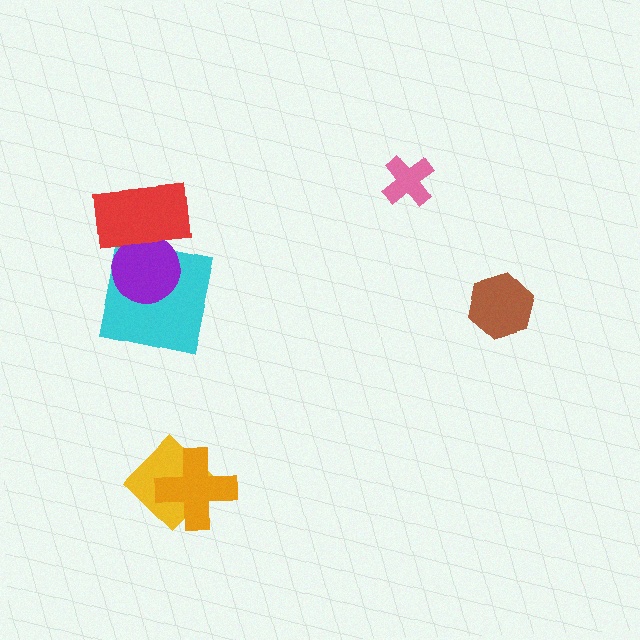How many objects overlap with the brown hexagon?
0 objects overlap with the brown hexagon.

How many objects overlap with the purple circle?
2 objects overlap with the purple circle.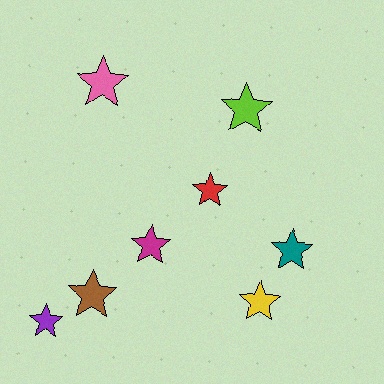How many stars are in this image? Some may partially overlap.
There are 8 stars.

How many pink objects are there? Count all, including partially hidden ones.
There is 1 pink object.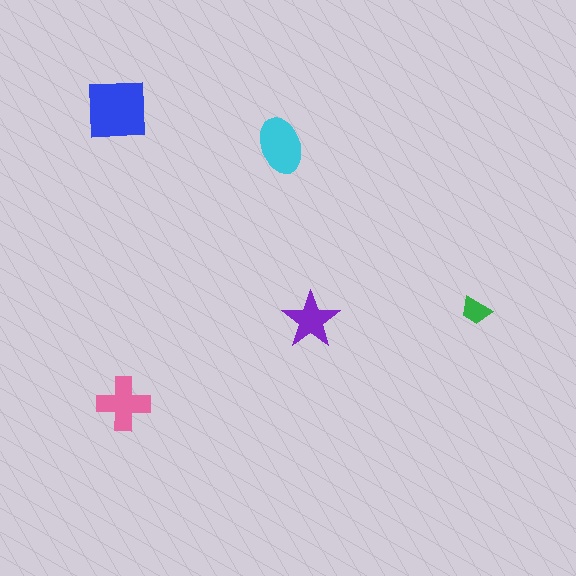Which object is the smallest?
The green trapezoid.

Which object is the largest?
The blue square.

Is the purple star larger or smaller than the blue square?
Smaller.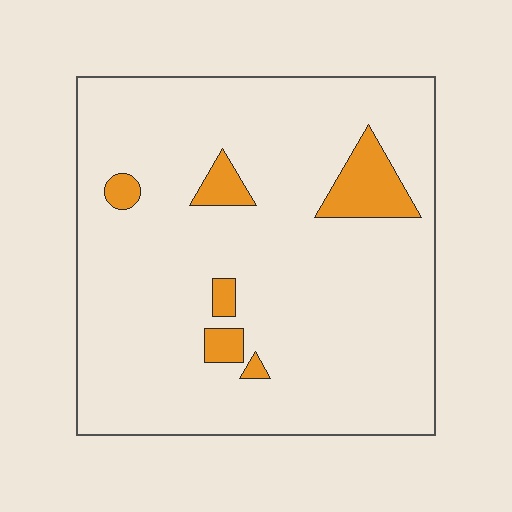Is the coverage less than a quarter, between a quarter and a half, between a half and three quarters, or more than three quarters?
Less than a quarter.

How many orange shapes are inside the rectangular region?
6.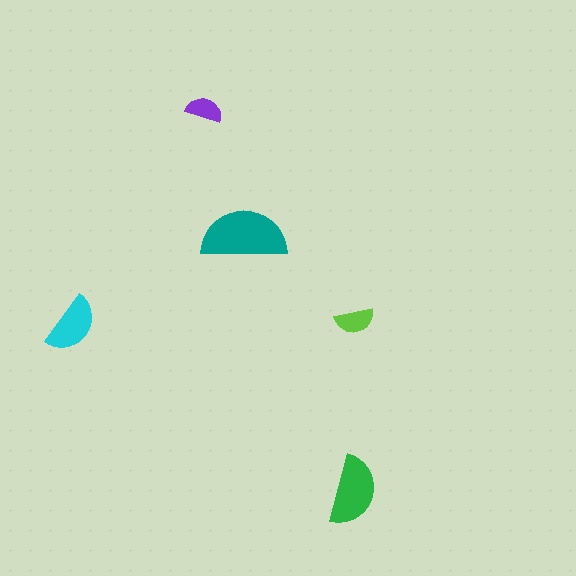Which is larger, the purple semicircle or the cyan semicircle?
The cyan one.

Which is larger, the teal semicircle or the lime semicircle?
The teal one.